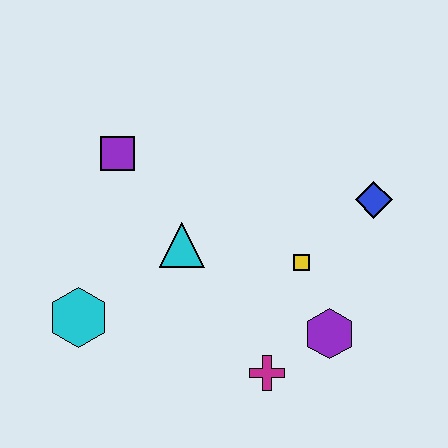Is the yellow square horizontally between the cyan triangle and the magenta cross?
No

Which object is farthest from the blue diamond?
The cyan hexagon is farthest from the blue diamond.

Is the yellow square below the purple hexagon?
No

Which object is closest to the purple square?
The cyan triangle is closest to the purple square.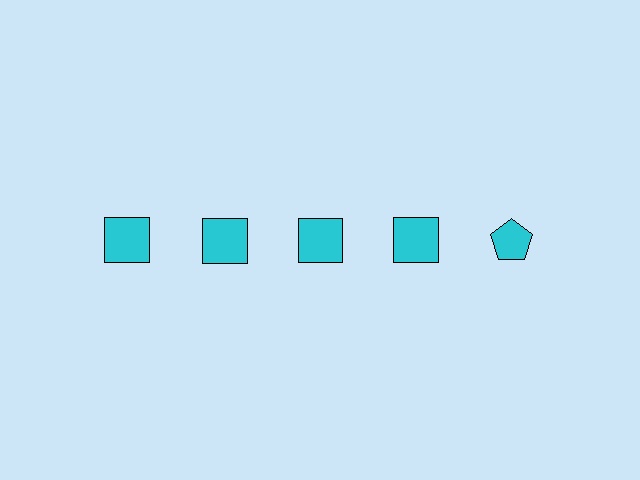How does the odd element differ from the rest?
It has a different shape: pentagon instead of square.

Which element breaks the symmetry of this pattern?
The cyan pentagon in the top row, rightmost column breaks the symmetry. All other shapes are cyan squares.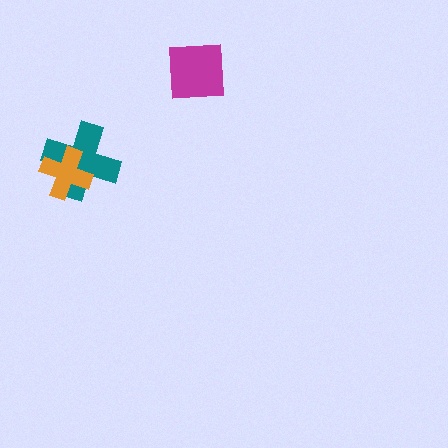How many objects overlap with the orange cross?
1 object overlaps with the orange cross.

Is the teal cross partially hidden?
Yes, it is partially covered by another shape.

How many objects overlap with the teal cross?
1 object overlaps with the teal cross.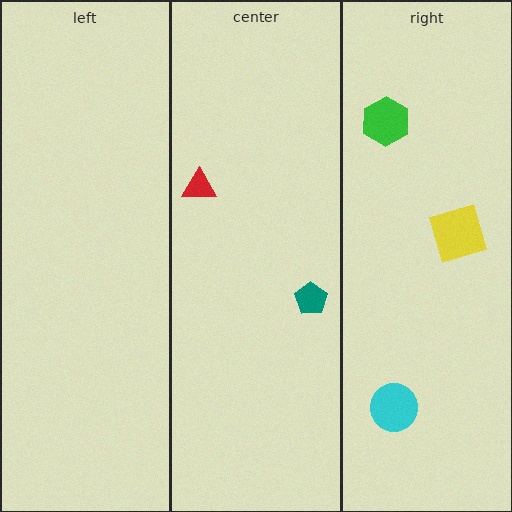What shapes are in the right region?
The green hexagon, the cyan circle, the yellow square.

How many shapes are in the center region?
2.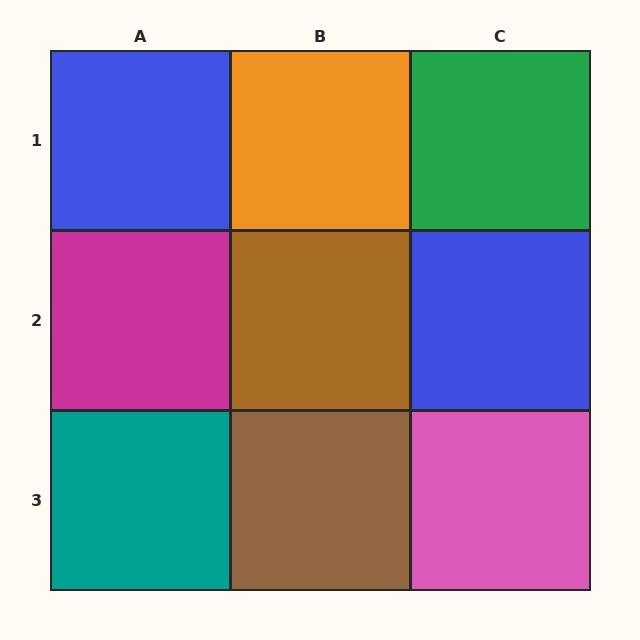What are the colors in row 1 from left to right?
Blue, orange, green.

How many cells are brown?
2 cells are brown.